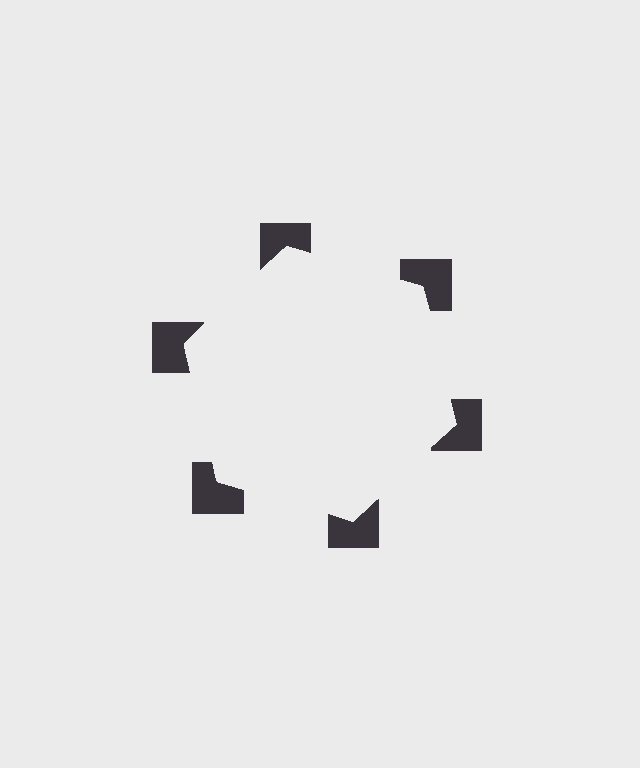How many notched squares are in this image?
There are 6 — one at each vertex of the illusory hexagon.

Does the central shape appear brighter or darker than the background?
It typically appears slightly brighter than the background, even though no actual brightness change is drawn.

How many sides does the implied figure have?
6 sides.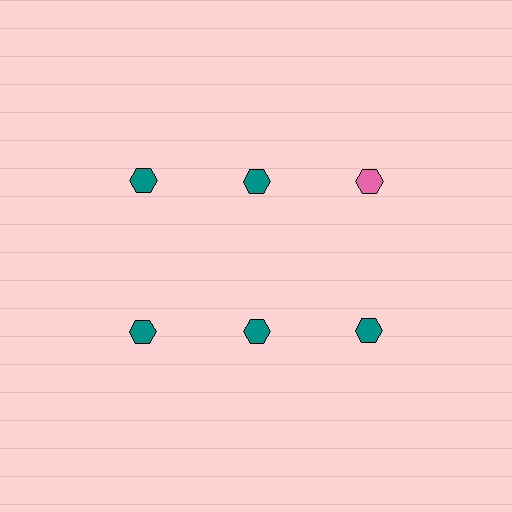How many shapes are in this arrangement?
There are 6 shapes arranged in a grid pattern.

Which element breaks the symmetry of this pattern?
The pink hexagon in the top row, center column breaks the symmetry. All other shapes are teal hexagons.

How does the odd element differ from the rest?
It has a different color: pink instead of teal.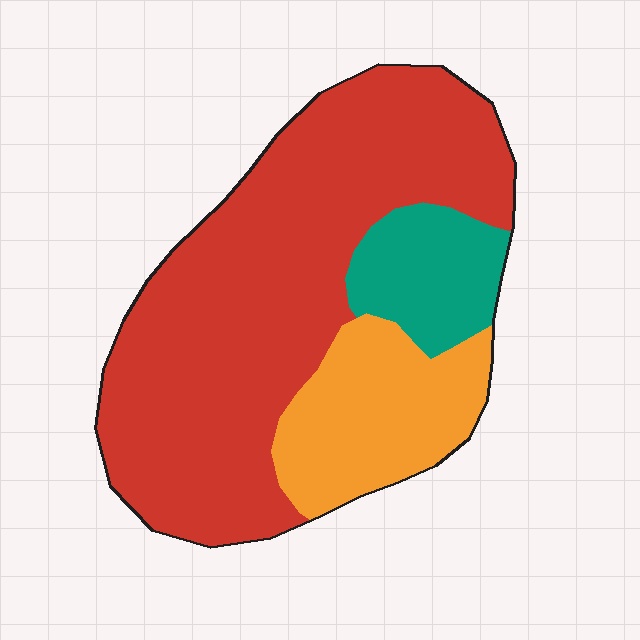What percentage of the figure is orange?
Orange takes up about one fifth (1/5) of the figure.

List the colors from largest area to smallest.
From largest to smallest: red, orange, teal.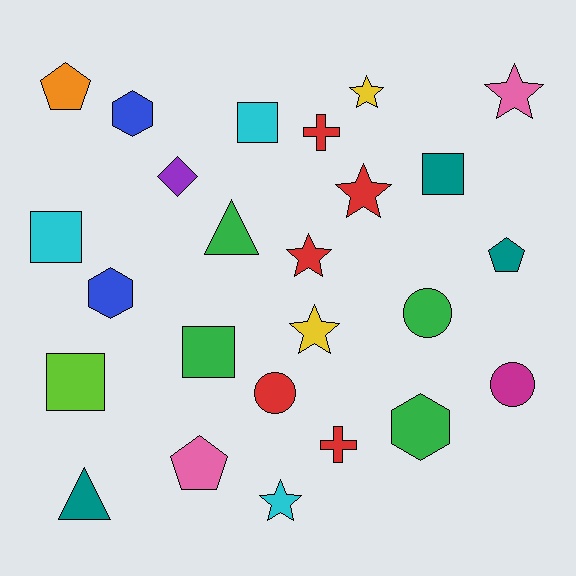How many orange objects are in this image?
There is 1 orange object.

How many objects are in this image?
There are 25 objects.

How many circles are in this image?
There are 3 circles.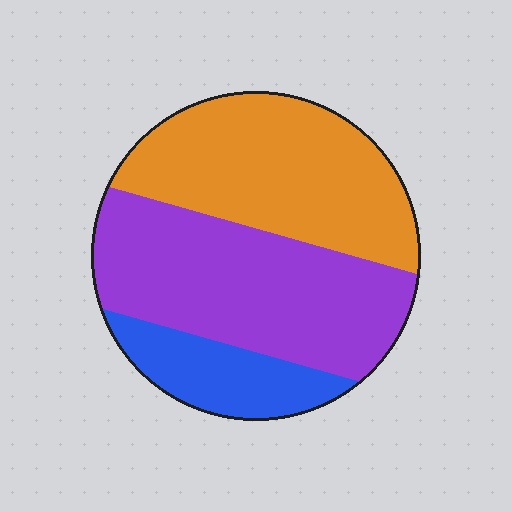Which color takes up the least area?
Blue, at roughly 15%.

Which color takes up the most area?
Purple, at roughly 45%.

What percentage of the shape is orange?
Orange covers about 40% of the shape.